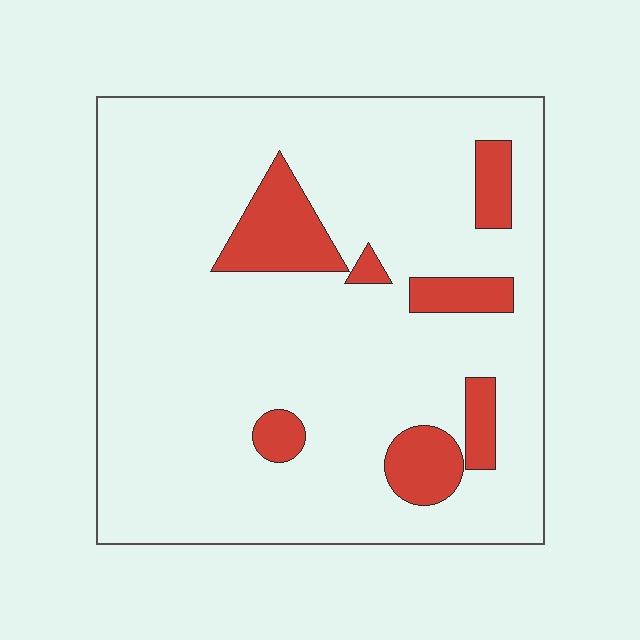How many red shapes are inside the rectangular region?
7.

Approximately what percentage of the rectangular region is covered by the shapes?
Approximately 15%.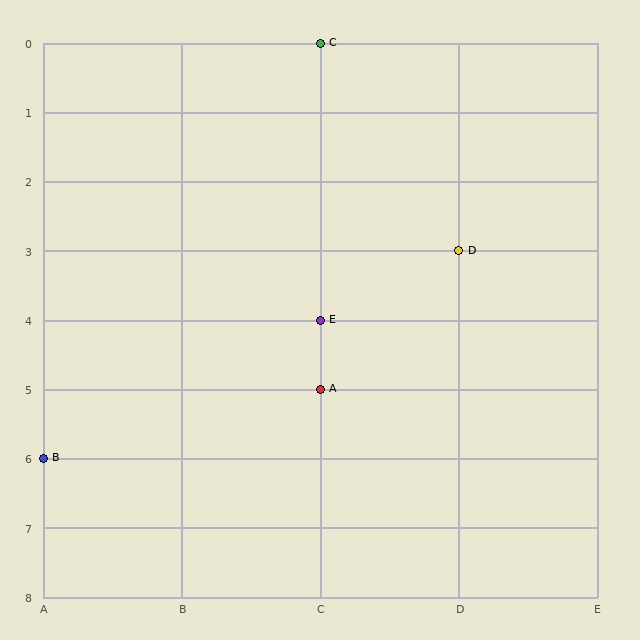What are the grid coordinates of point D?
Point D is at grid coordinates (D, 3).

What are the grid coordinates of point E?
Point E is at grid coordinates (C, 4).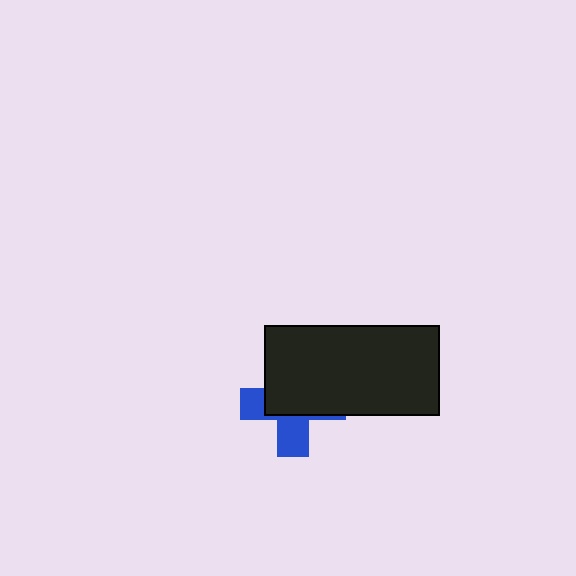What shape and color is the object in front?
The object in front is a black rectangle.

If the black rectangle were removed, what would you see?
You would see the complete blue cross.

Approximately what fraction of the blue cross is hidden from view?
Roughly 60% of the blue cross is hidden behind the black rectangle.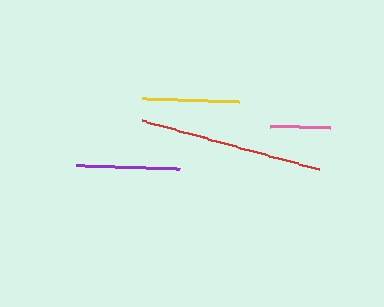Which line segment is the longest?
The red line is the longest at approximately 184 pixels.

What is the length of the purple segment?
The purple segment is approximately 104 pixels long.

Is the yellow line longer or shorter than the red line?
The red line is longer than the yellow line.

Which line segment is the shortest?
The pink line is the shortest at approximately 61 pixels.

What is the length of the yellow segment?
The yellow segment is approximately 97 pixels long.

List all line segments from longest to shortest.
From longest to shortest: red, purple, yellow, pink.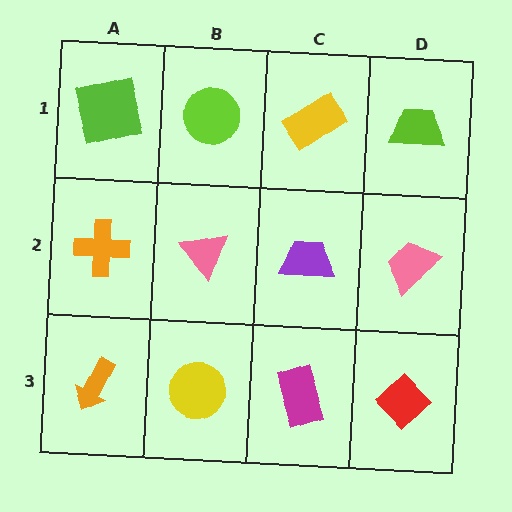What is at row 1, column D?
A lime trapezoid.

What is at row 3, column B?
A yellow circle.